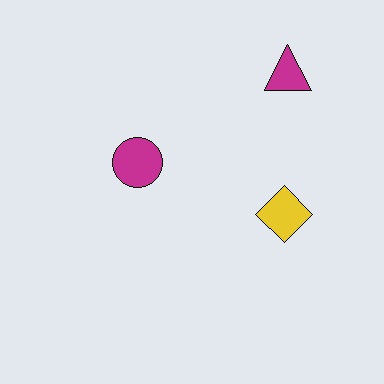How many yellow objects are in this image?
There is 1 yellow object.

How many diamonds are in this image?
There is 1 diamond.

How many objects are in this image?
There are 3 objects.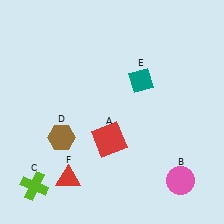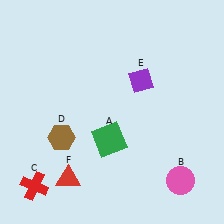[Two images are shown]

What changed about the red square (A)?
In Image 1, A is red. In Image 2, it changed to green.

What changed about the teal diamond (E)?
In Image 1, E is teal. In Image 2, it changed to purple.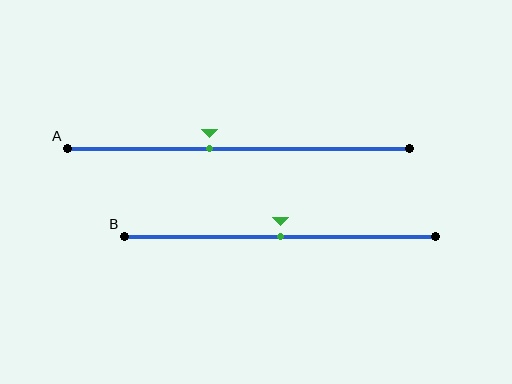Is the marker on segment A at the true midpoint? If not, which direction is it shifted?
No, the marker on segment A is shifted to the left by about 9% of the segment length.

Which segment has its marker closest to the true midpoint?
Segment B has its marker closest to the true midpoint.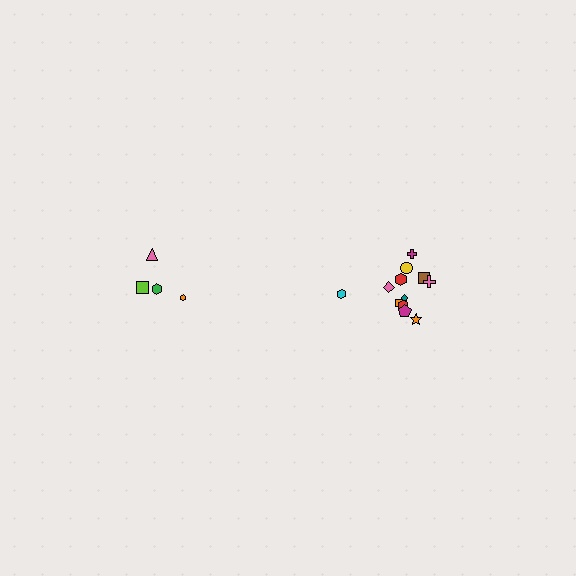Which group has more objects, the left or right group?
The right group.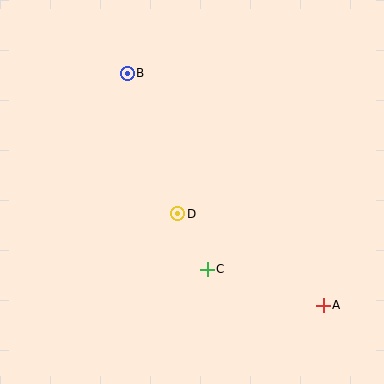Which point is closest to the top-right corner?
Point B is closest to the top-right corner.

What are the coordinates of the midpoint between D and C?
The midpoint between D and C is at (192, 242).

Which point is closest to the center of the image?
Point D at (177, 214) is closest to the center.